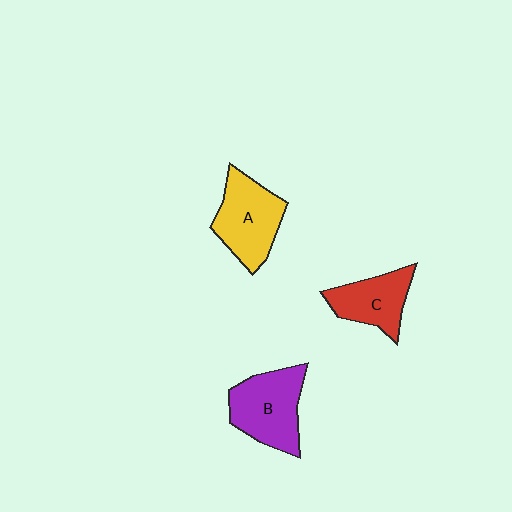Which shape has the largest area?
Shape B (purple).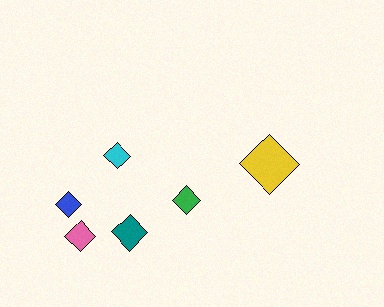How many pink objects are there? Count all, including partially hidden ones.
There is 1 pink object.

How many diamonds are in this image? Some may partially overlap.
There are 6 diamonds.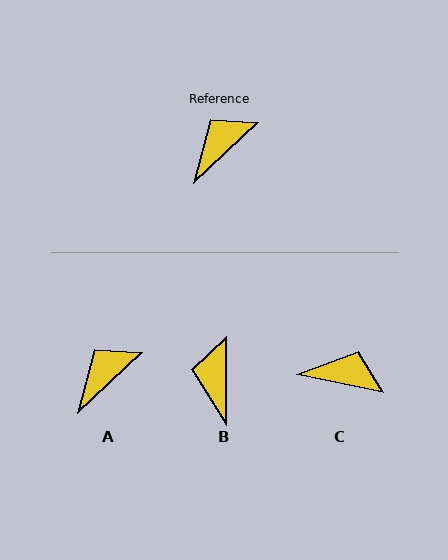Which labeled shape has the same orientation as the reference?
A.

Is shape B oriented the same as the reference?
No, it is off by about 47 degrees.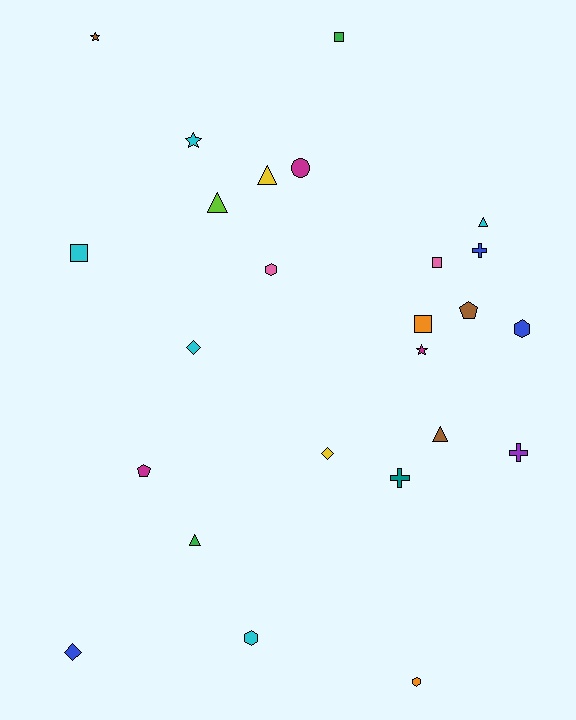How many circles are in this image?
There is 1 circle.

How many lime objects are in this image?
There is 1 lime object.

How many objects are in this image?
There are 25 objects.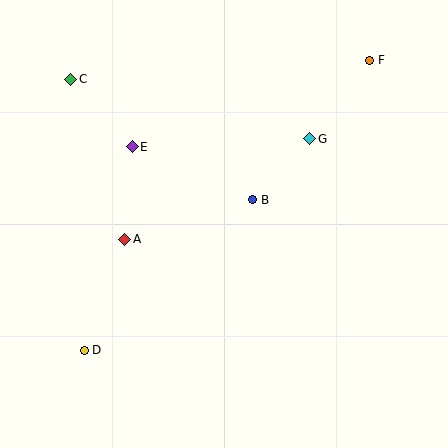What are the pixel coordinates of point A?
Point A is at (125, 239).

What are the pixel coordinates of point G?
Point G is at (310, 139).